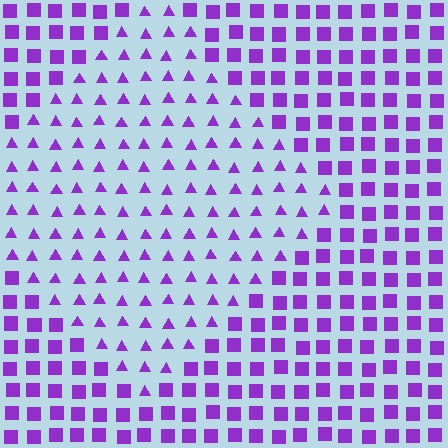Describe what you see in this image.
The image is filled with small purple elements arranged in a uniform grid. A diamond-shaped region contains triangles, while the surrounding area contains squares. The boundary is defined purely by the change in element shape.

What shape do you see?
I see a diamond.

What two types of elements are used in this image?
The image uses triangles inside the diamond region and squares outside it.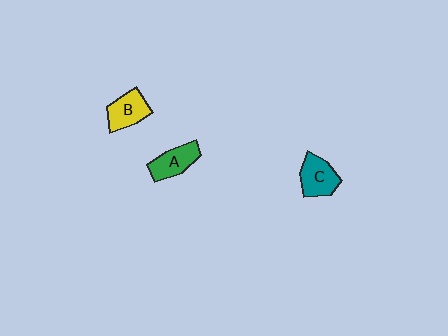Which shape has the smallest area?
Shape A (green).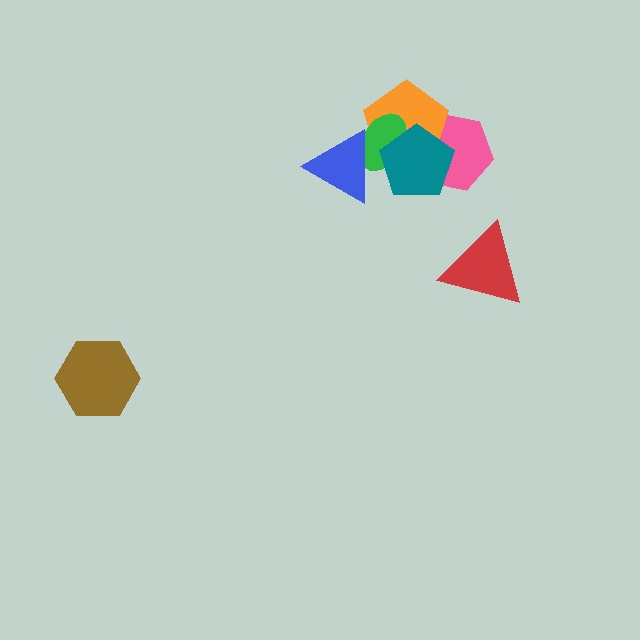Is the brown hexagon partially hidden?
No, no other shape covers it.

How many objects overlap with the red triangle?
0 objects overlap with the red triangle.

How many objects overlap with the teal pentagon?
4 objects overlap with the teal pentagon.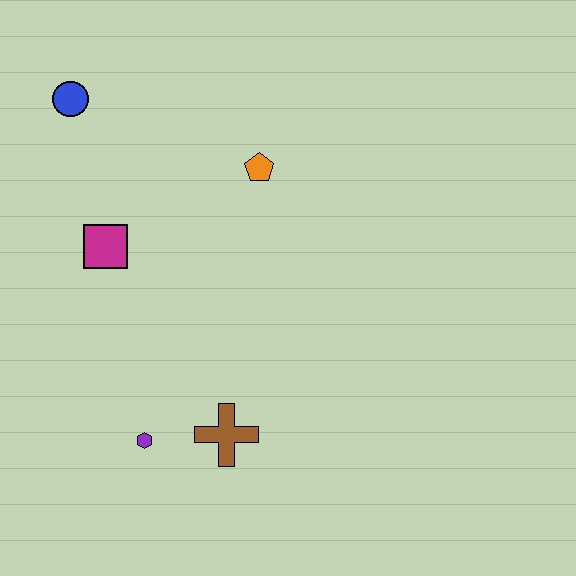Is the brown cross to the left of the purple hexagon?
No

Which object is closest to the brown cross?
The purple hexagon is closest to the brown cross.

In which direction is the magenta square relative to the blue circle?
The magenta square is below the blue circle.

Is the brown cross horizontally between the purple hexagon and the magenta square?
No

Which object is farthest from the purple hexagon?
The blue circle is farthest from the purple hexagon.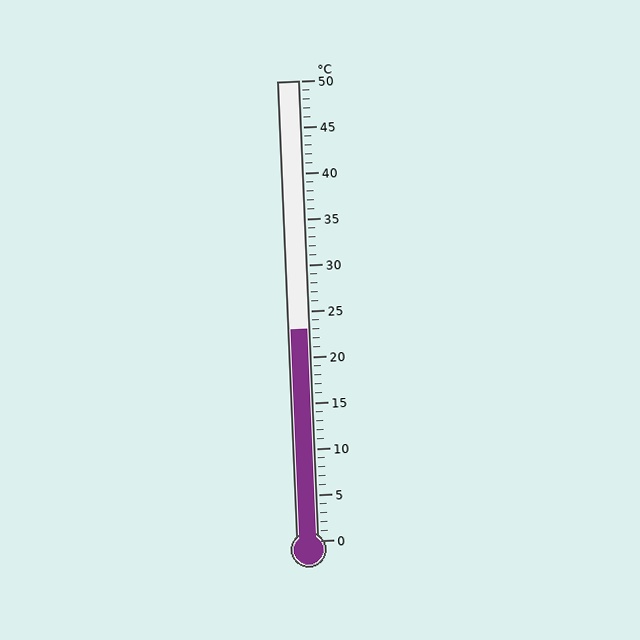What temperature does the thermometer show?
The thermometer shows approximately 23°C.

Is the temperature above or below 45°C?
The temperature is below 45°C.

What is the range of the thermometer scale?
The thermometer scale ranges from 0°C to 50°C.